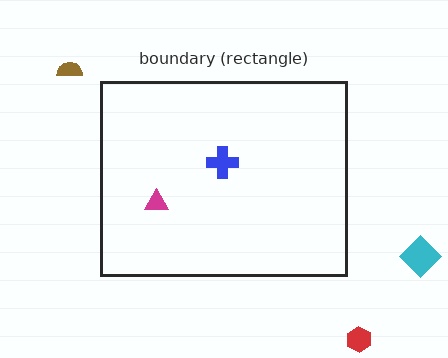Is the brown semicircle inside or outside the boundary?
Outside.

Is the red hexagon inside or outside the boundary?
Outside.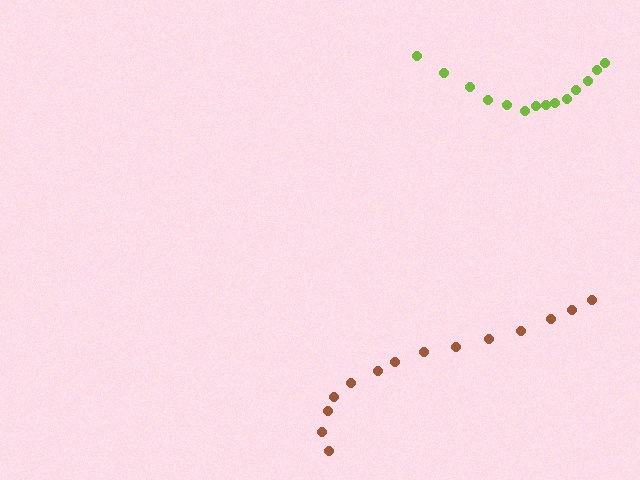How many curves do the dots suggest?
There are 2 distinct paths.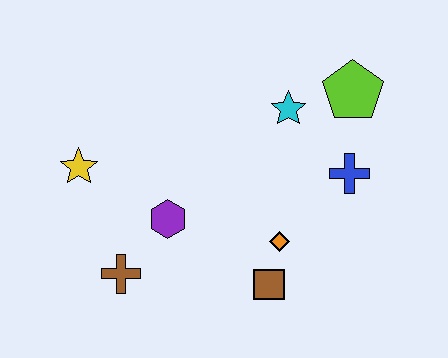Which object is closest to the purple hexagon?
The brown cross is closest to the purple hexagon.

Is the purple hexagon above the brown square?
Yes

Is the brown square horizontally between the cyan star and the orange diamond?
No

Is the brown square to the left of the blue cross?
Yes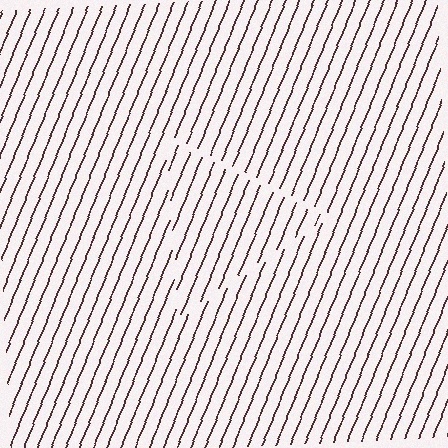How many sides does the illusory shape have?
3 sides — the line-ends trace a triangle.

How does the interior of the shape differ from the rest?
The interior of the shape contains the same grating, shifted by half a period — the contour is defined by the phase discontinuity where line-ends from the inner and outer gratings abut.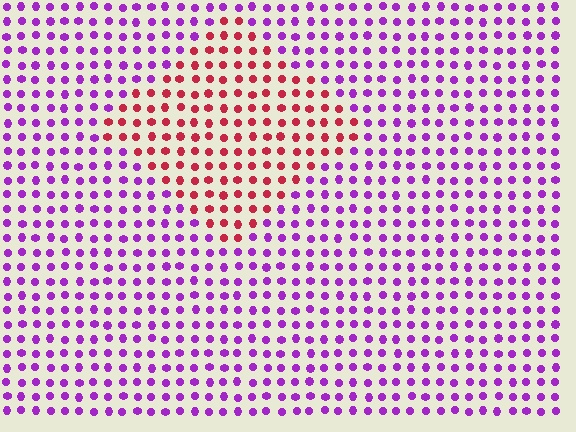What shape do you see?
I see a diamond.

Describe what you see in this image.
The image is filled with small purple elements in a uniform arrangement. A diamond-shaped region is visible where the elements are tinted to a slightly different hue, forming a subtle color boundary.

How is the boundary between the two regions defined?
The boundary is defined purely by a slight shift in hue (about 61 degrees). Spacing, size, and orientation are identical on both sides.